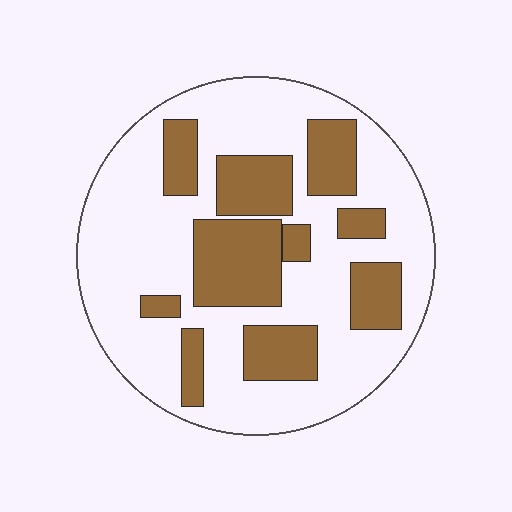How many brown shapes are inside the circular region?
10.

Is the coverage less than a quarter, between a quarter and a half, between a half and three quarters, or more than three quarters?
Between a quarter and a half.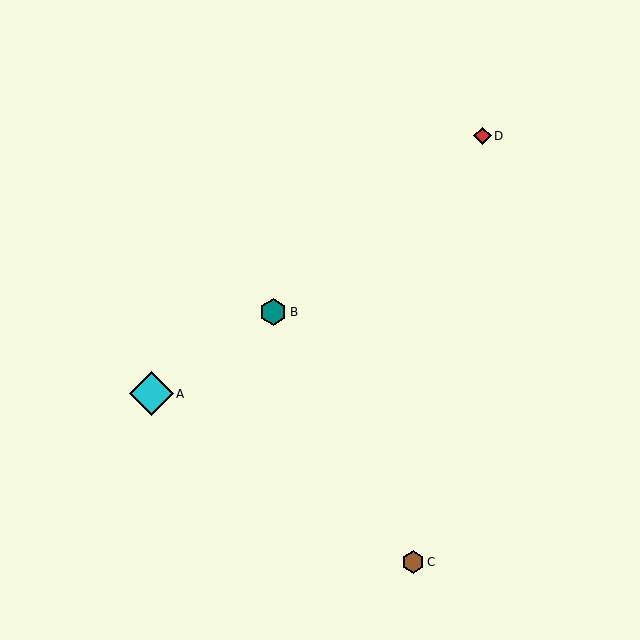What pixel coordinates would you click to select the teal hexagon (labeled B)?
Click at (273, 312) to select the teal hexagon B.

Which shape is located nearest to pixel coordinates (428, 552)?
The brown hexagon (labeled C) at (413, 562) is nearest to that location.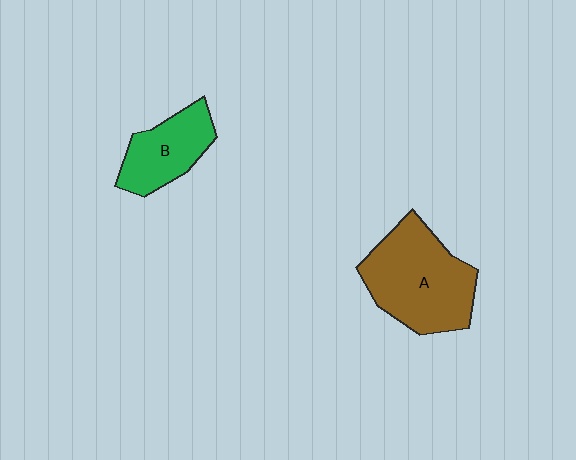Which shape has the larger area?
Shape A (brown).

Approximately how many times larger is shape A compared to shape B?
Approximately 1.7 times.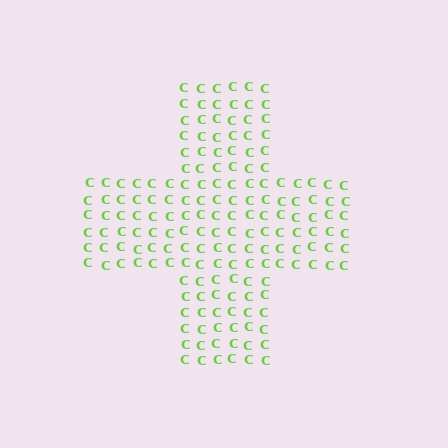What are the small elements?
The small elements are letter C's.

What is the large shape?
The large shape is a cross.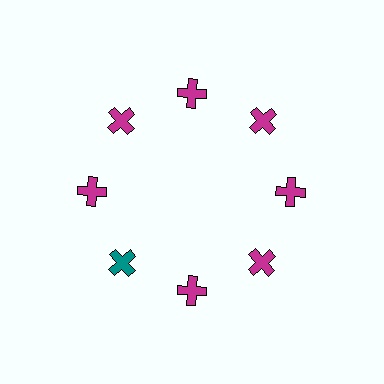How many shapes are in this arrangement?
There are 8 shapes arranged in a ring pattern.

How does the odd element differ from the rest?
It has a different color: teal instead of magenta.